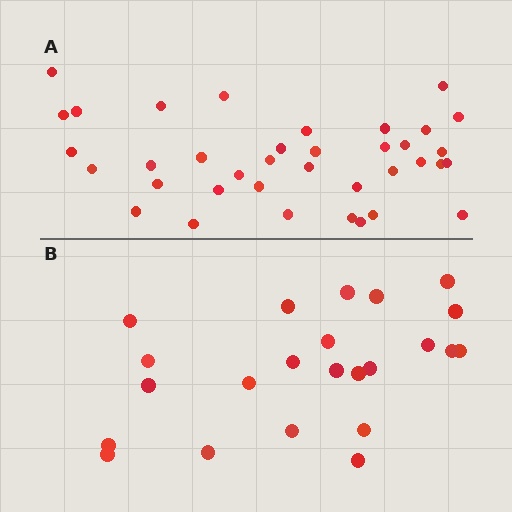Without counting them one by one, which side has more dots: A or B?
Region A (the top region) has more dots.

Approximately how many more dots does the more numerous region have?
Region A has approximately 15 more dots than region B.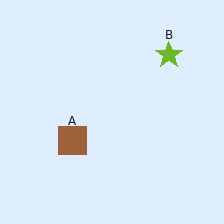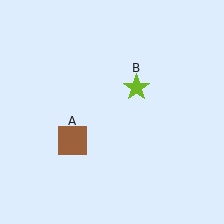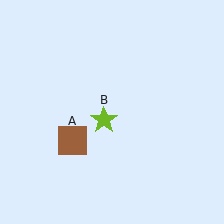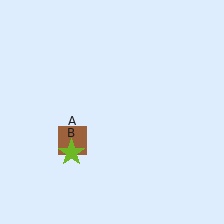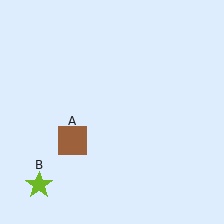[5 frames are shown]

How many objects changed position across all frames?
1 object changed position: lime star (object B).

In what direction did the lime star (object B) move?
The lime star (object B) moved down and to the left.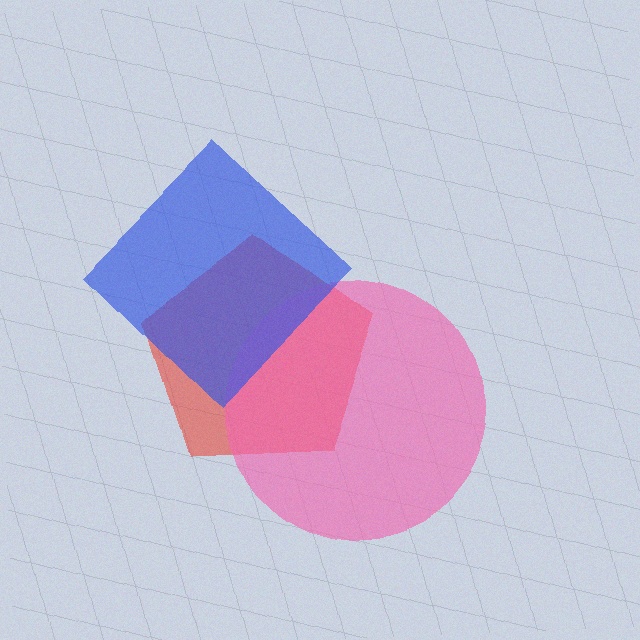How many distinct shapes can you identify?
There are 3 distinct shapes: a red pentagon, a pink circle, a blue diamond.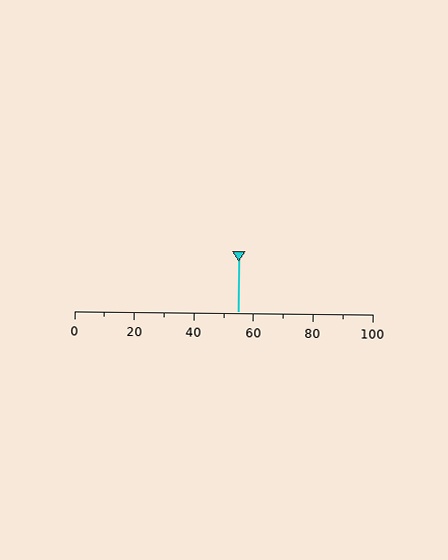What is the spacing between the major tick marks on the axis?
The major ticks are spaced 20 apart.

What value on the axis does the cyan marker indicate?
The marker indicates approximately 55.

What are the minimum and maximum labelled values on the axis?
The axis runs from 0 to 100.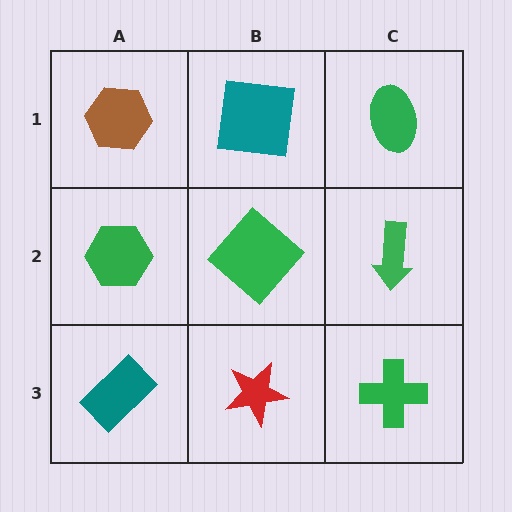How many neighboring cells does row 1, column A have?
2.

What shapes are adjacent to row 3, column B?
A green diamond (row 2, column B), a teal rectangle (row 3, column A), a green cross (row 3, column C).